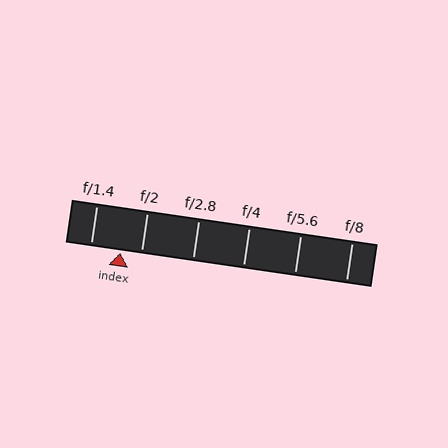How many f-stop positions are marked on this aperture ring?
There are 6 f-stop positions marked.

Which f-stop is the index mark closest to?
The index mark is closest to f/2.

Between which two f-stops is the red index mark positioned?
The index mark is between f/1.4 and f/2.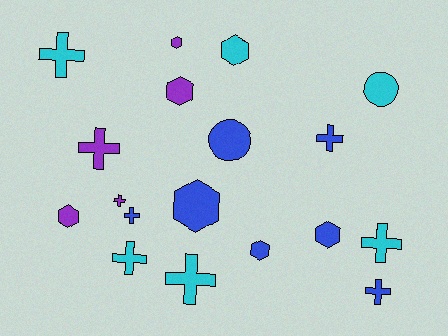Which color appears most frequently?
Blue, with 7 objects.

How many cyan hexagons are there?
There is 1 cyan hexagon.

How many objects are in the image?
There are 18 objects.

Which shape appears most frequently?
Cross, with 9 objects.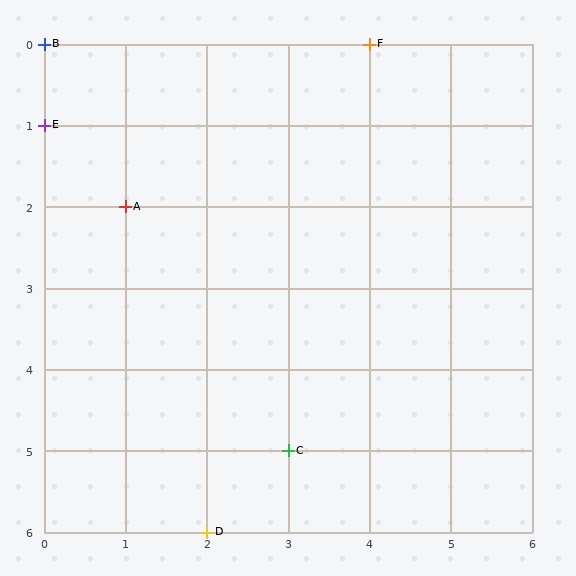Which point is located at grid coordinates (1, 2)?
Point A is at (1, 2).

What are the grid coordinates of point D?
Point D is at grid coordinates (2, 6).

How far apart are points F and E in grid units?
Points F and E are 4 columns and 1 row apart (about 4.1 grid units diagonally).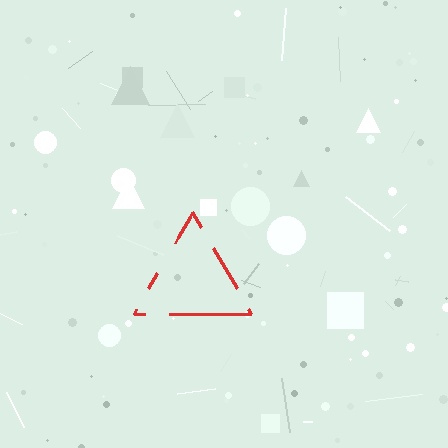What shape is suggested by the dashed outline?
The dashed outline suggests a triangle.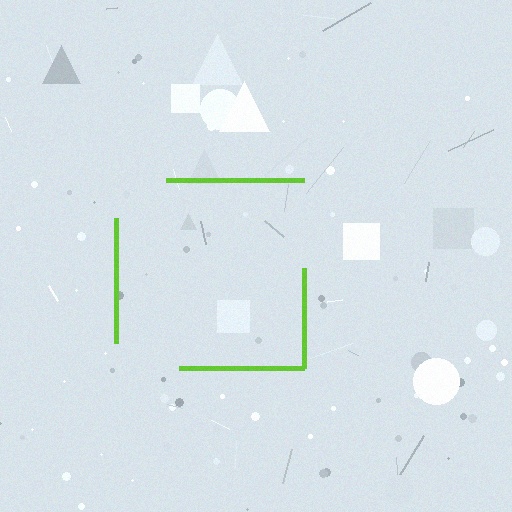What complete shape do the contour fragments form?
The contour fragments form a square.